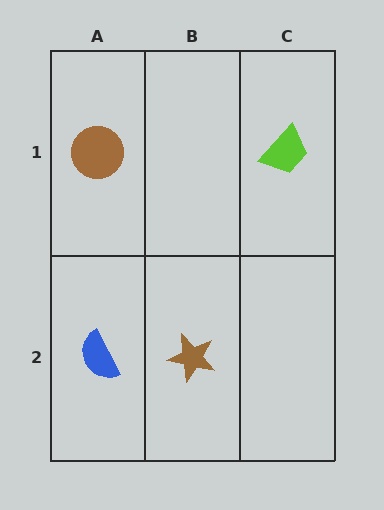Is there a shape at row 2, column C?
No, that cell is empty.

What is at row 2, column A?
A blue semicircle.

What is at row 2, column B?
A brown star.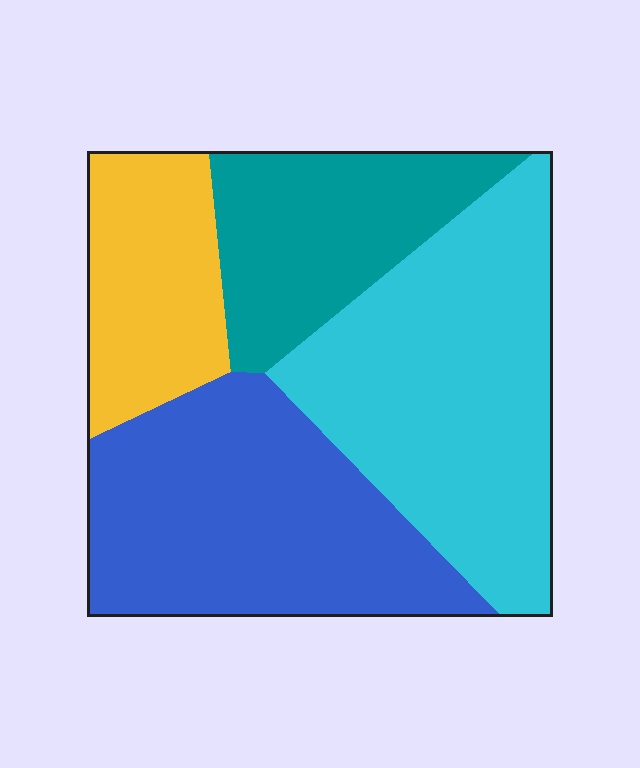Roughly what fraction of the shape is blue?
Blue covers 31% of the shape.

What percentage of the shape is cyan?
Cyan takes up between a quarter and a half of the shape.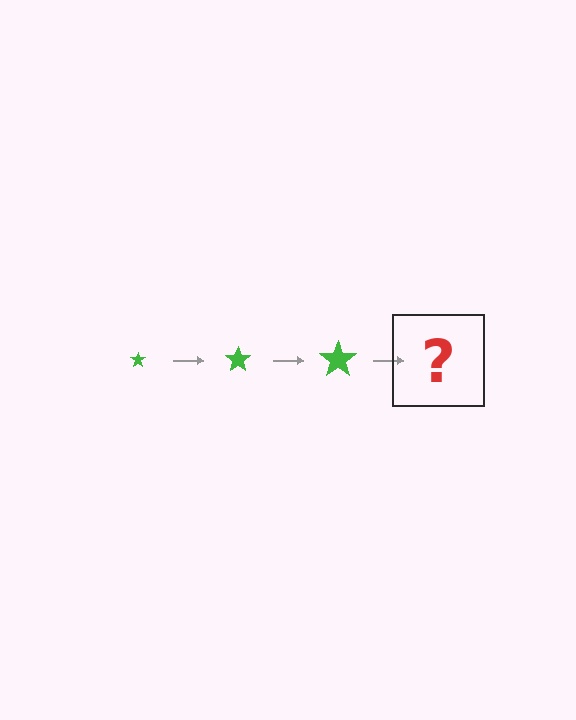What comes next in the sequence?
The next element should be a green star, larger than the previous one.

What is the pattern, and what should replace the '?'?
The pattern is that the star gets progressively larger each step. The '?' should be a green star, larger than the previous one.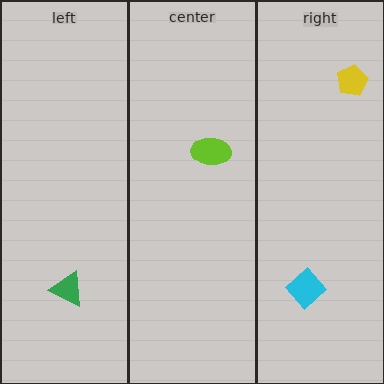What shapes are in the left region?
The green triangle.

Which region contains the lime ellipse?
The center region.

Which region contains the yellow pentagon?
The right region.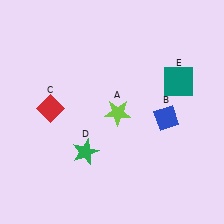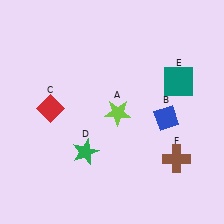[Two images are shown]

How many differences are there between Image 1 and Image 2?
There is 1 difference between the two images.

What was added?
A brown cross (F) was added in Image 2.